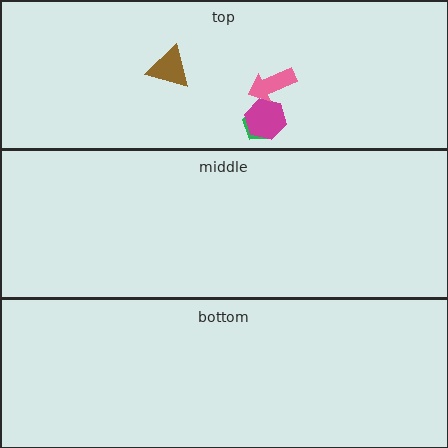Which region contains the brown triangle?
The top region.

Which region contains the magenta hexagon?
The top region.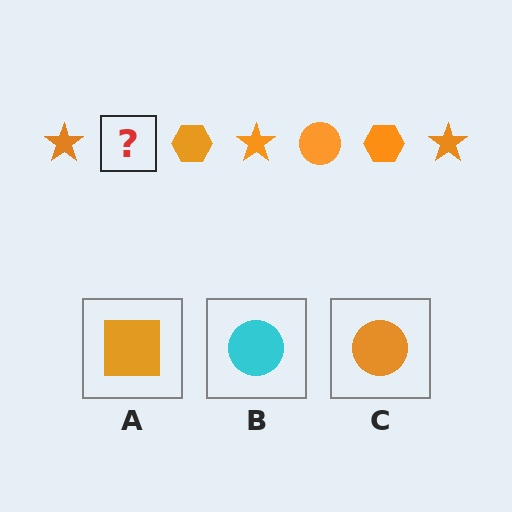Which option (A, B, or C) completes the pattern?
C.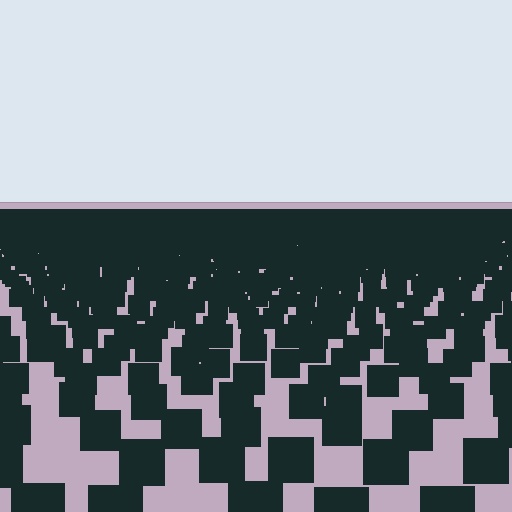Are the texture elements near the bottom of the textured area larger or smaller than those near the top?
Larger. Near the bottom, elements are closer to the viewer and appear at a bigger on-screen size.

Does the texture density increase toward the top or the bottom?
Density increases toward the top.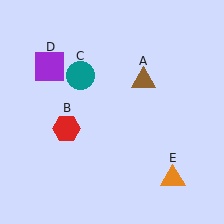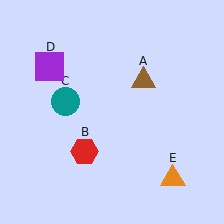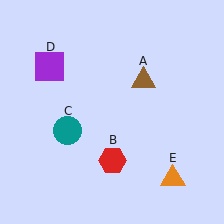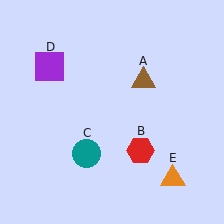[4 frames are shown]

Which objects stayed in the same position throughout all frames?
Brown triangle (object A) and purple square (object D) and orange triangle (object E) remained stationary.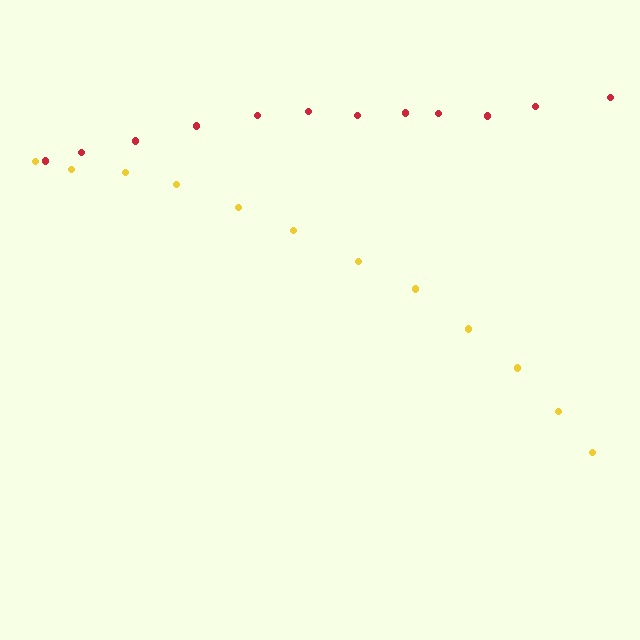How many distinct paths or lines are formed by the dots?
There are 2 distinct paths.